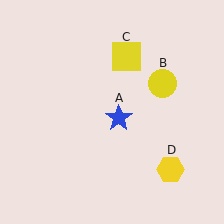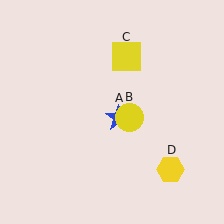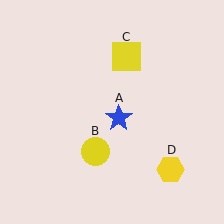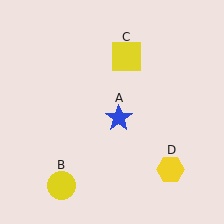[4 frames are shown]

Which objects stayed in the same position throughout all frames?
Blue star (object A) and yellow square (object C) and yellow hexagon (object D) remained stationary.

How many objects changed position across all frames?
1 object changed position: yellow circle (object B).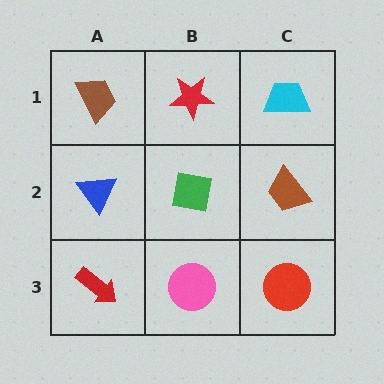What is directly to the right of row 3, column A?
A pink circle.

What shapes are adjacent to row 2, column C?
A cyan trapezoid (row 1, column C), a red circle (row 3, column C), a green square (row 2, column B).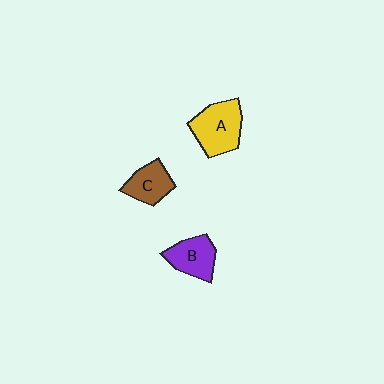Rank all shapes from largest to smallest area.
From largest to smallest: A (yellow), B (purple), C (brown).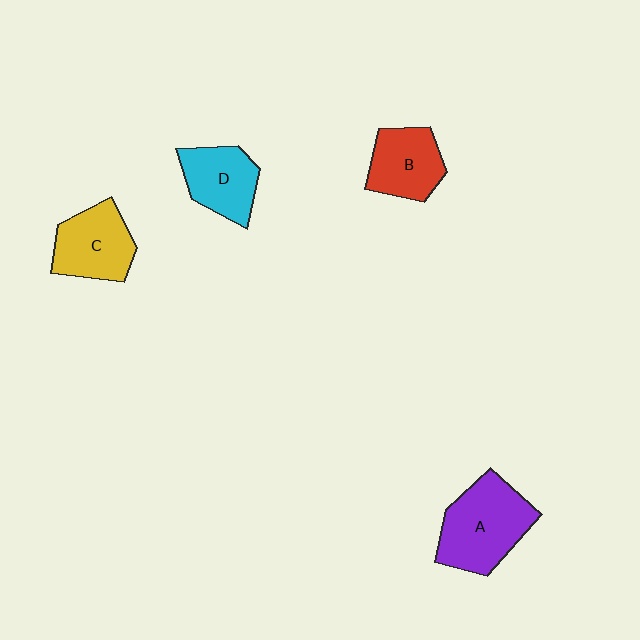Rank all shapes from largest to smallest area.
From largest to smallest: A (purple), C (yellow), B (red), D (cyan).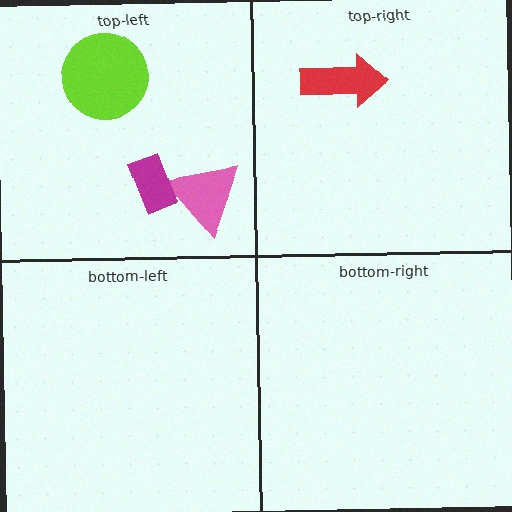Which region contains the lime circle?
The top-left region.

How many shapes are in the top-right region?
1.